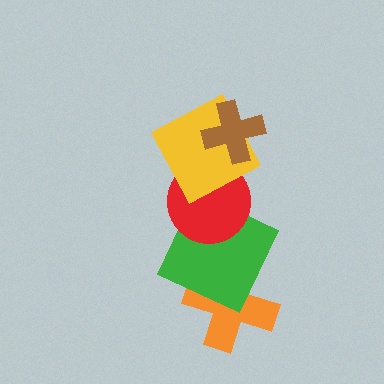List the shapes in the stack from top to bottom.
From top to bottom: the brown cross, the yellow square, the red circle, the green square, the orange cross.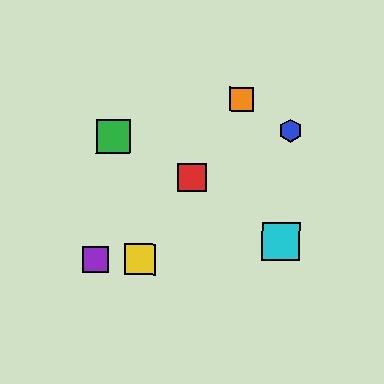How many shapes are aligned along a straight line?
3 shapes (the red square, the yellow square, the orange square) are aligned along a straight line.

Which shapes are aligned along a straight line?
The red square, the yellow square, the orange square are aligned along a straight line.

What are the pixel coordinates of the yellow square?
The yellow square is at (140, 259).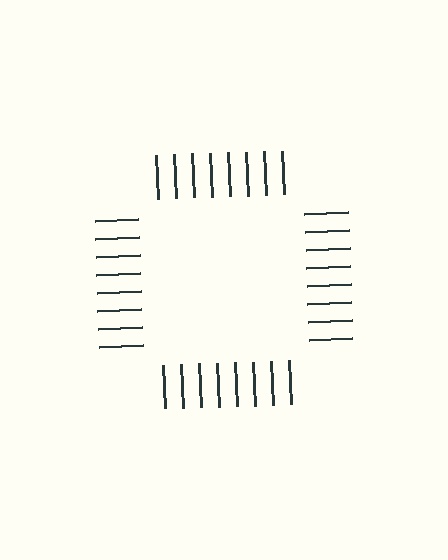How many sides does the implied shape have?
4 sides — the line-ends trace a square.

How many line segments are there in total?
32 — 8 along each of the 4 edges.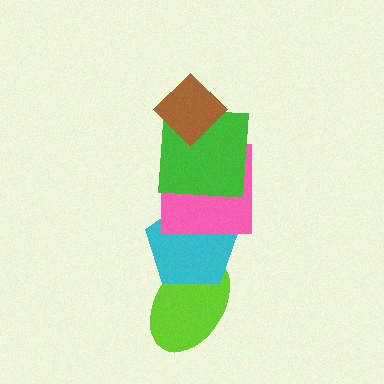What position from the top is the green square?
The green square is 2nd from the top.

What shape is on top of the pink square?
The green square is on top of the pink square.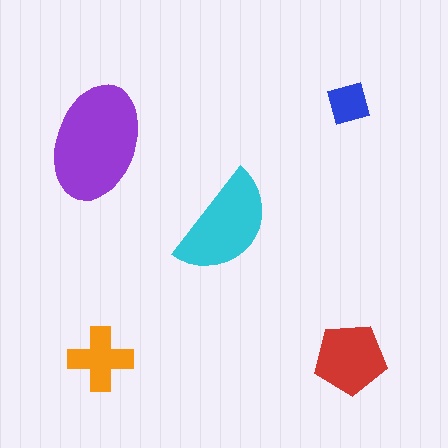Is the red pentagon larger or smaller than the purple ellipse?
Smaller.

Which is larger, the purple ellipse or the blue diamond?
The purple ellipse.